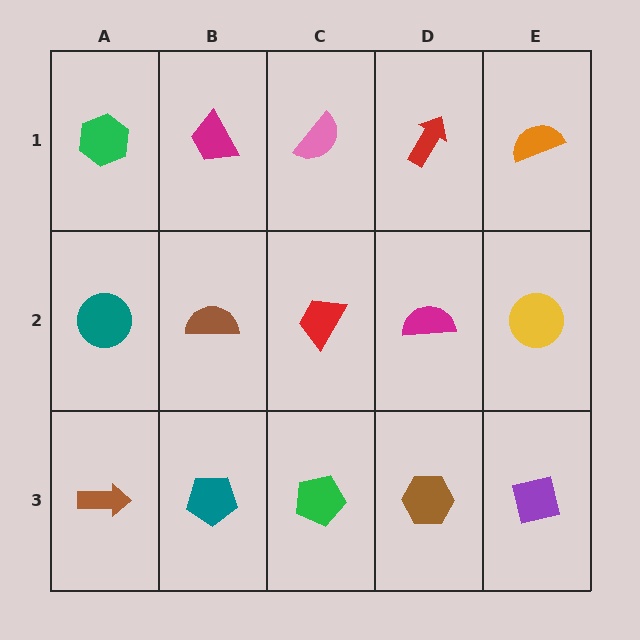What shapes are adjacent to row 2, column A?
A green hexagon (row 1, column A), a brown arrow (row 3, column A), a brown semicircle (row 2, column B).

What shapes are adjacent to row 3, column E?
A yellow circle (row 2, column E), a brown hexagon (row 3, column D).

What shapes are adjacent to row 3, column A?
A teal circle (row 2, column A), a teal pentagon (row 3, column B).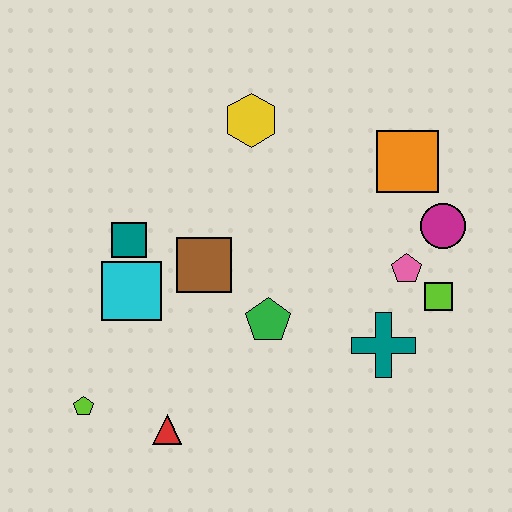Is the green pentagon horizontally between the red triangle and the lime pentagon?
No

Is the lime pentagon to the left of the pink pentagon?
Yes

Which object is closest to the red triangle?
The lime pentagon is closest to the red triangle.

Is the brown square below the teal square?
Yes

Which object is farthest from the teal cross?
The lime pentagon is farthest from the teal cross.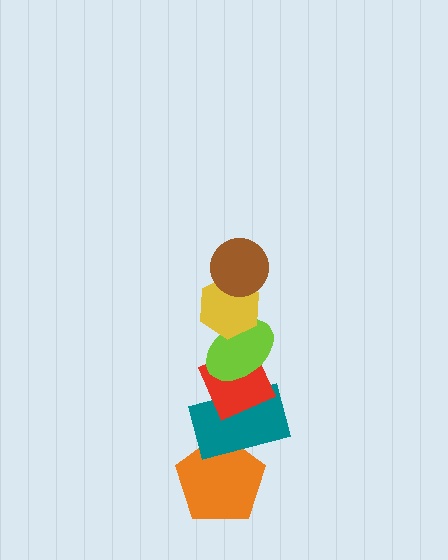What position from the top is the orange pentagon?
The orange pentagon is 6th from the top.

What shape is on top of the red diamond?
The lime ellipse is on top of the red diamond.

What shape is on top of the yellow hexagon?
The brown circle is on top of the yellow hexagon.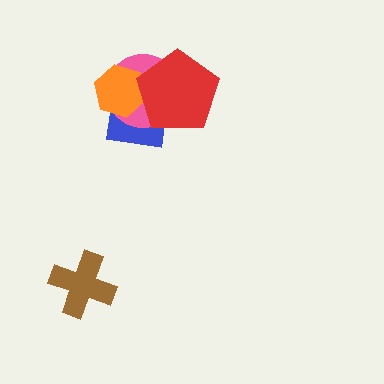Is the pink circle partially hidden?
Yes, it is partially covered by another shape.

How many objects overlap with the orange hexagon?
3 objects overlap with the orange hexagon.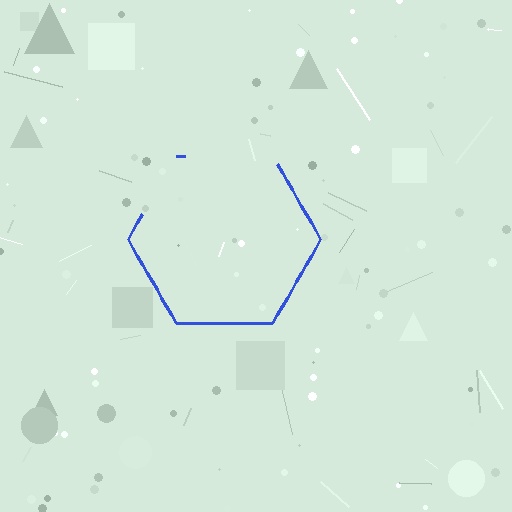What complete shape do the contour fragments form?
The contour fragments form a hexagon.